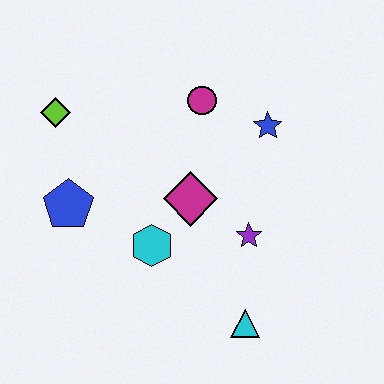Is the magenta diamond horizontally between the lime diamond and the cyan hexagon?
No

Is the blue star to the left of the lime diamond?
No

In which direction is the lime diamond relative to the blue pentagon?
The lime diamond is above the blue pentagon.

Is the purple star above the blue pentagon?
No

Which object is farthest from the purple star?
The lime diamond is farthest from the purple star.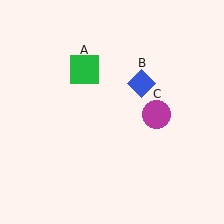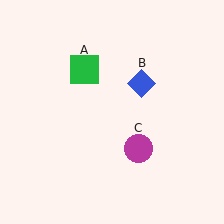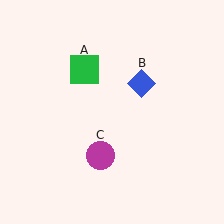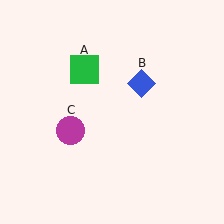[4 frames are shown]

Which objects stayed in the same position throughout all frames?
Green square (object A) and blue diamond (object B) remained stationary.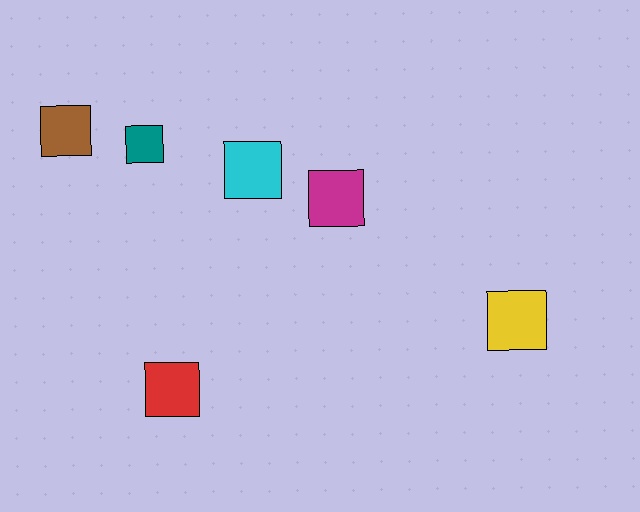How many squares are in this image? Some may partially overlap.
There are 6 squares.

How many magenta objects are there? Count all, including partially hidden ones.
There is 1 magenta object.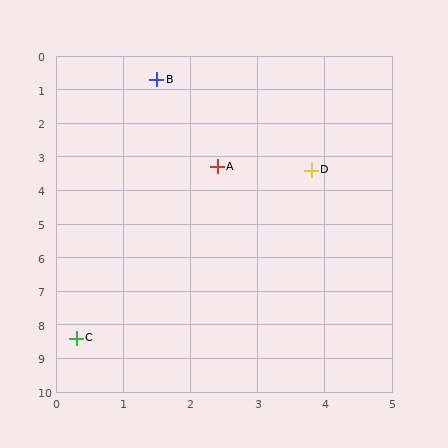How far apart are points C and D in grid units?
Points C and D are about 6.1 grid units apart.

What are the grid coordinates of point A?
Point A is at approximately (2.4, 3.3).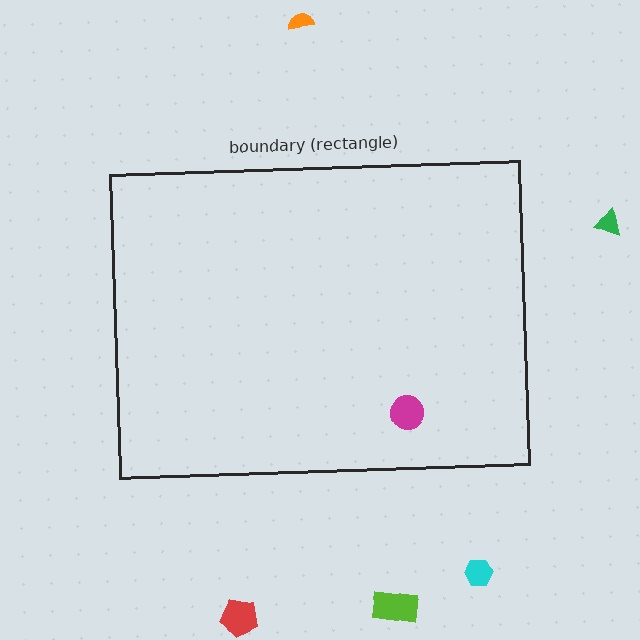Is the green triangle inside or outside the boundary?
Outside.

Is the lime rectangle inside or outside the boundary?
Outside.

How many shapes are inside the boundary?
1 inside, 5 outside.